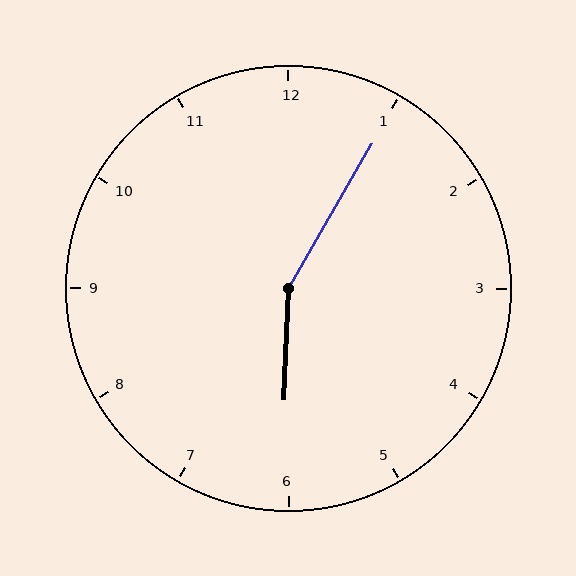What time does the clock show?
6:05.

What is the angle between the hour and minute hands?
Approximately 152 degrees.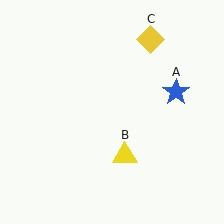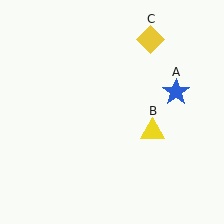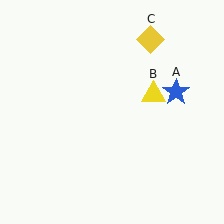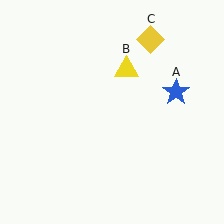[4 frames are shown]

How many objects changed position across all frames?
1 object changed position: yellow triangle (object B).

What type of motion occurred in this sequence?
The yellow triangle (object B) rotated counterclockwise around the center of the scene.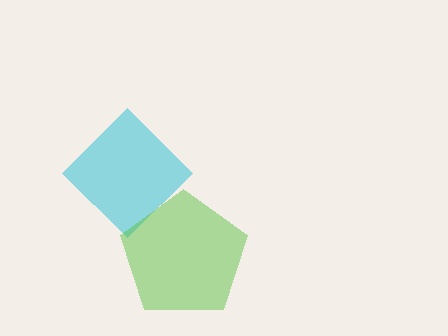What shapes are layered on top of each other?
The layered shapes are: a cyan diamond, a lime pentagon.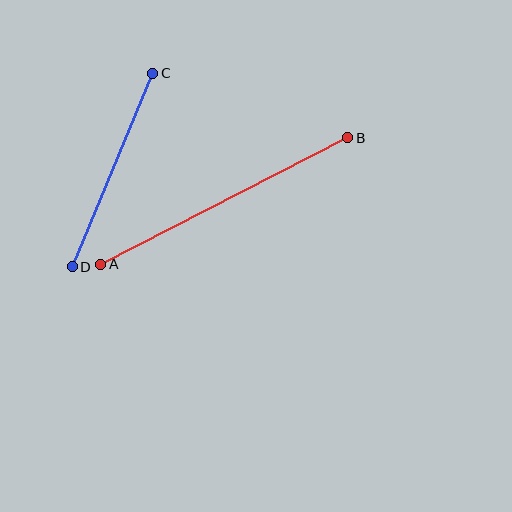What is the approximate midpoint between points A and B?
The midpoint is at approximately (224, 201) pixels.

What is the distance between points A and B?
The distance is approximately 278 pixels.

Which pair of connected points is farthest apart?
Points A and B are farthest apart.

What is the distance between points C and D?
The distance is approximately 210 pixels.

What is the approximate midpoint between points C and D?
The midpoint is at approximately (113, 170) pixels.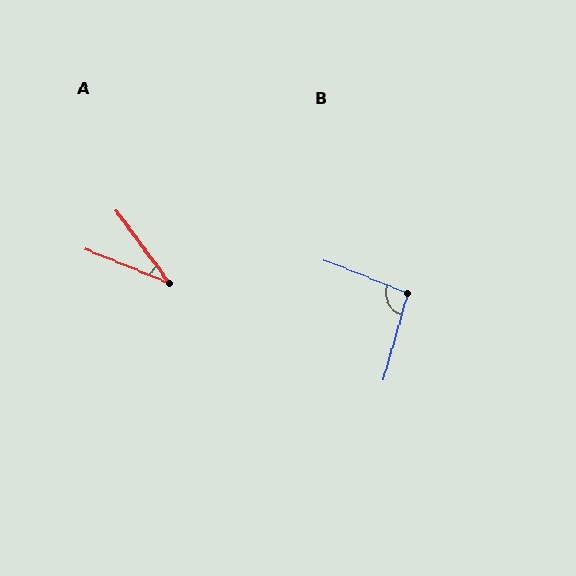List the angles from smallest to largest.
A (32°), B (96°).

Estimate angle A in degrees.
Approximately 32 degrees.